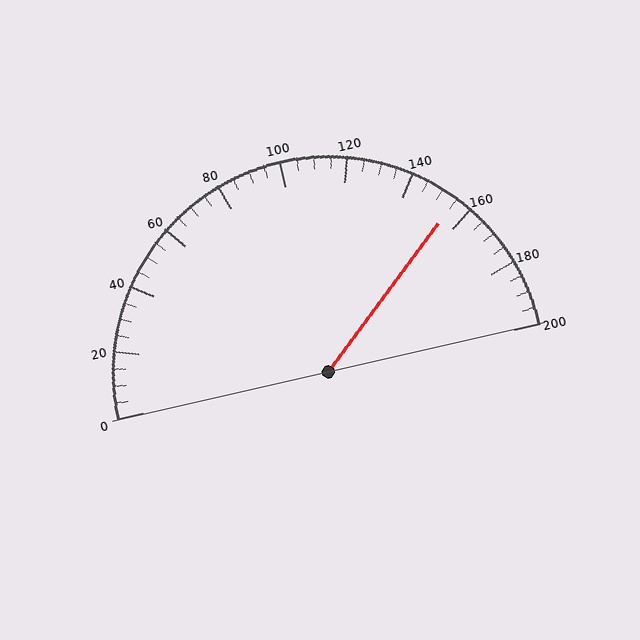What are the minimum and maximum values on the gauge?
The gauge ranges from 0 to 200.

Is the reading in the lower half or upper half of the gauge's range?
The reading is in the upper half of the range (0 to 200).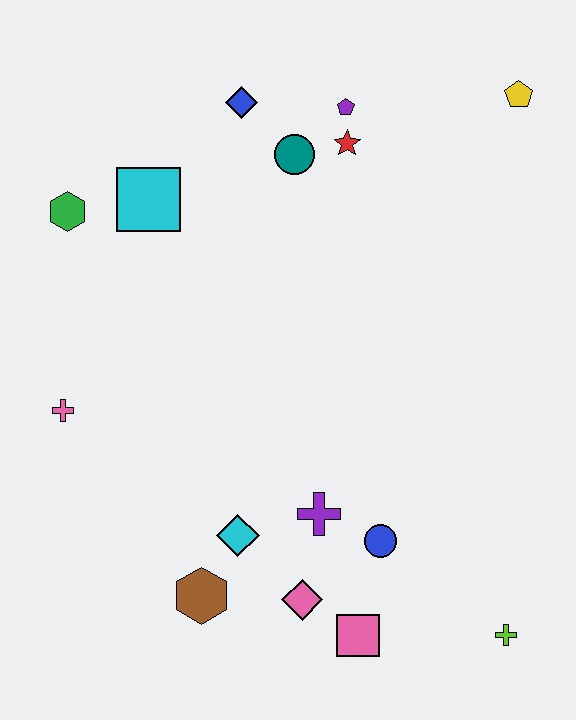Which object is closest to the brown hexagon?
The cyan diamond is closest to the brown hexagon.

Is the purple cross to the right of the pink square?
No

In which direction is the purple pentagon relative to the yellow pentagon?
The purple pentagon is to the left of the yellow pentagon.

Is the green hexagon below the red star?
Yes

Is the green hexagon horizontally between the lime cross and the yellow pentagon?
No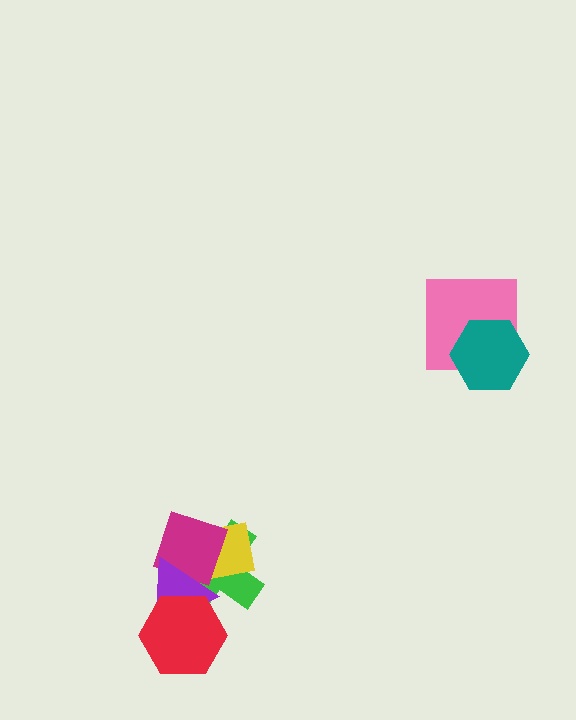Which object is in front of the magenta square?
The purple triangle is in front of the magenta square.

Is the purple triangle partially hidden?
Yes, it is partially covered by another shape.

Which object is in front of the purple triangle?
The red hexagon is in front of the purple triangle.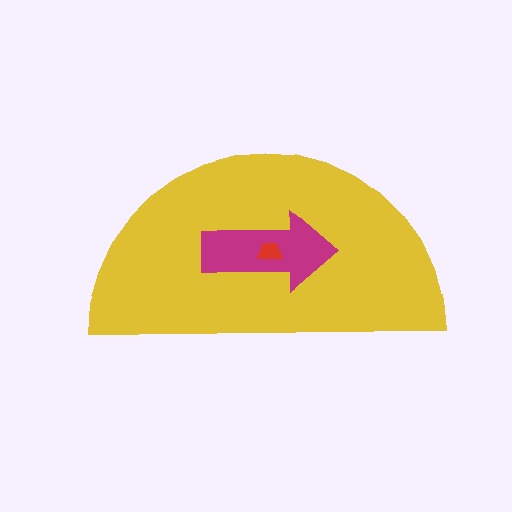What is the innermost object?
The red trapezoid.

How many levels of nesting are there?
3.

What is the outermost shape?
The yellow semicircle.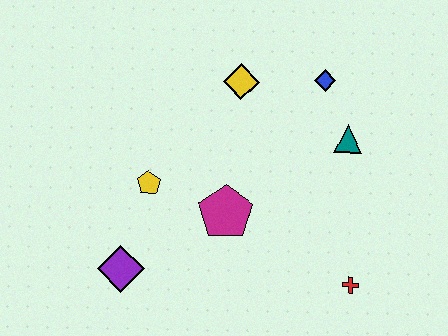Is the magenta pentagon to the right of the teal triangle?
No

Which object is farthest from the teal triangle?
The purple diamond is farthest from the teal triangle.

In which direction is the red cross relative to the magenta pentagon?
The red cross is to the right of the magenta pentagon.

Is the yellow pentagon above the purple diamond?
Yes